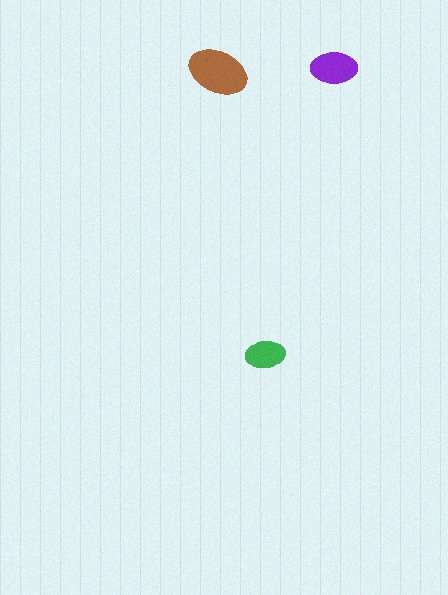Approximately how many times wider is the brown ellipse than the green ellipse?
About 1.5 times wider.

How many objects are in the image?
There are 3 objects in the image.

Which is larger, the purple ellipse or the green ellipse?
The purple one.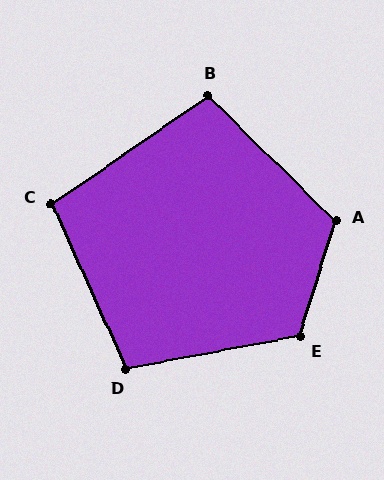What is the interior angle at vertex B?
Approximately 101 degrees (obtuse).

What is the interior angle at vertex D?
Approximately 104 degrees (obtuse).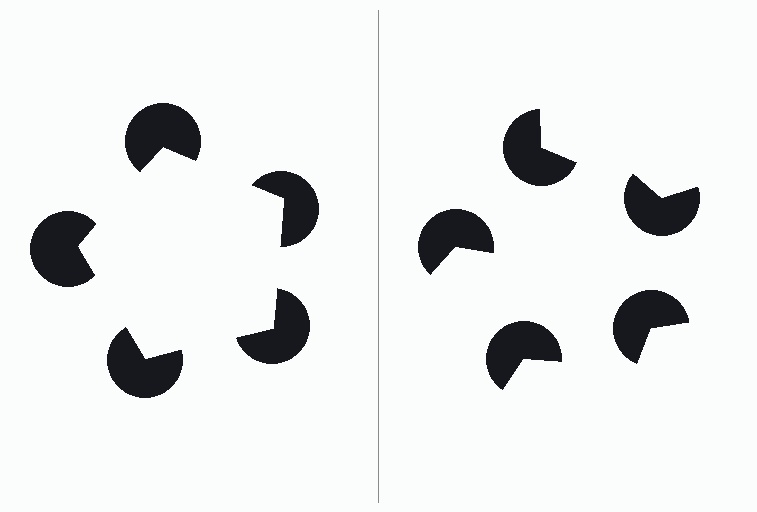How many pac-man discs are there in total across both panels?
10 — 5 on each side.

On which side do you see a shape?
An illusory pentagon appears on the left side. On the right side the wedge cuts are rotated, so no coherent shape forms.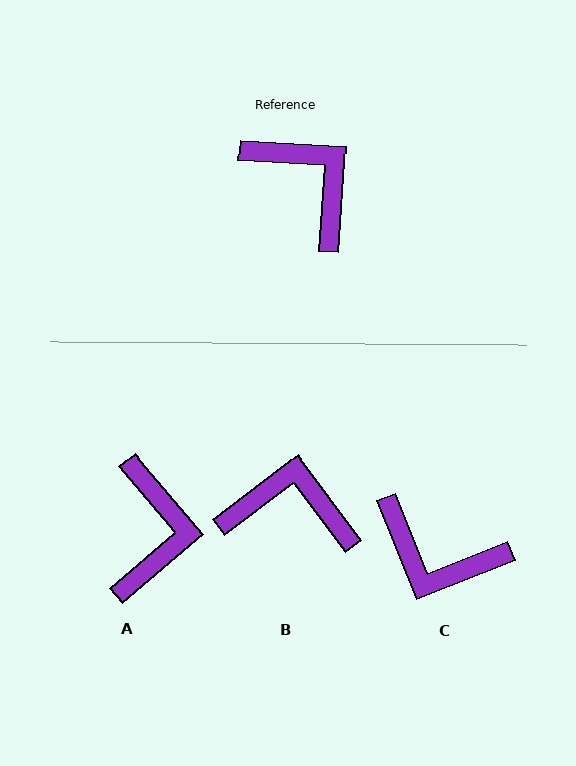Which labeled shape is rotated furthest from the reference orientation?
C, about 155 degrees away.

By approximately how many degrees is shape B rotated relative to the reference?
Approximately 40 degrees counter-clockwise.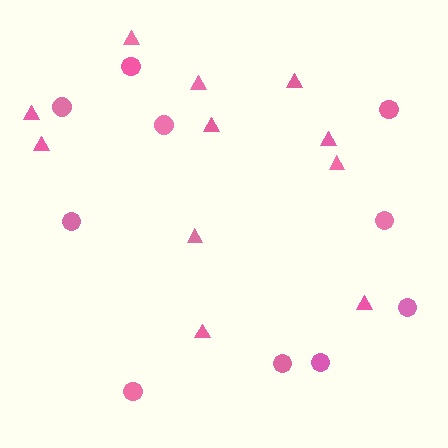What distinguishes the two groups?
There are 2 groups: one group of circles (10) and one group of triangles (11).